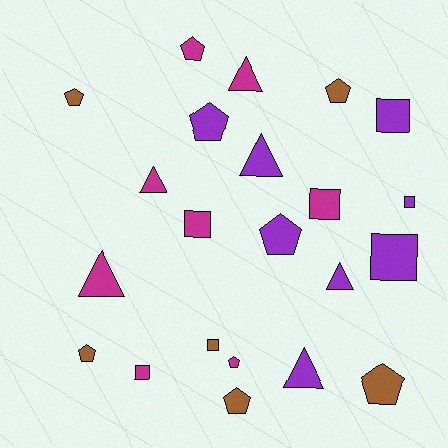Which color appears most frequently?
Purple, with 8 objects.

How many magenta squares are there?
There are 3 magenta squares.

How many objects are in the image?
There are 22 objects.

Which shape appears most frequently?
Pentagon, with 9 objects.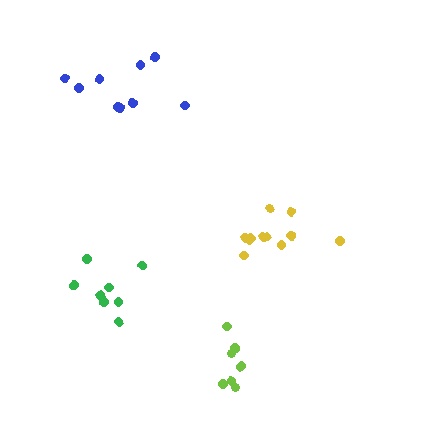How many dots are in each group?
Group 1: 7 dots, Group 2: 11 dots, Group 3: 9 dots, Group 4: 8 dots (35 total).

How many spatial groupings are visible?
There are 4 spatial groupings.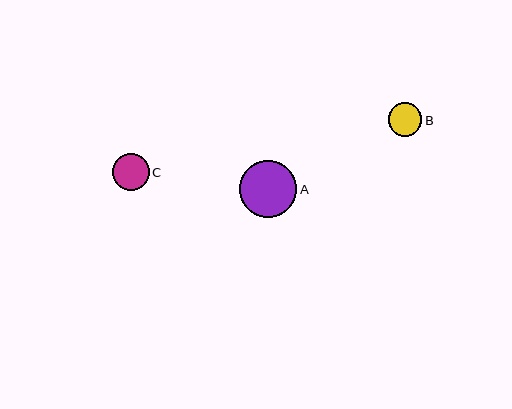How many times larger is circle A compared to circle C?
Circle A is approximately 1.5 times the size of circle C.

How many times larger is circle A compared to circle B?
Circle A is approximately 1.7 times the size of circle B.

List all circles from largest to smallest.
From largest to smallest: A, C, B.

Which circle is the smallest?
Circle B is the smallest with a size of approximately 33 pixels.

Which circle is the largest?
Circle A is the largest with a size of approximately 57 pixels.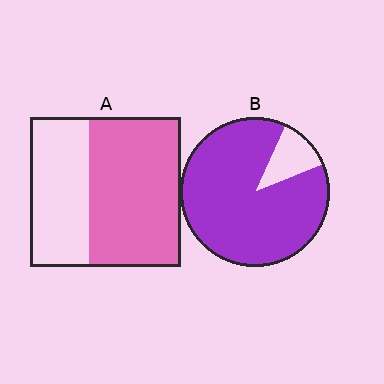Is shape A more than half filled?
Yes.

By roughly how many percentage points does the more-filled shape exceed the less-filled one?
By roughly 25 percentage points (B over A).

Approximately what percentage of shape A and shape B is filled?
A is approximately 60% and B is approximately 90%.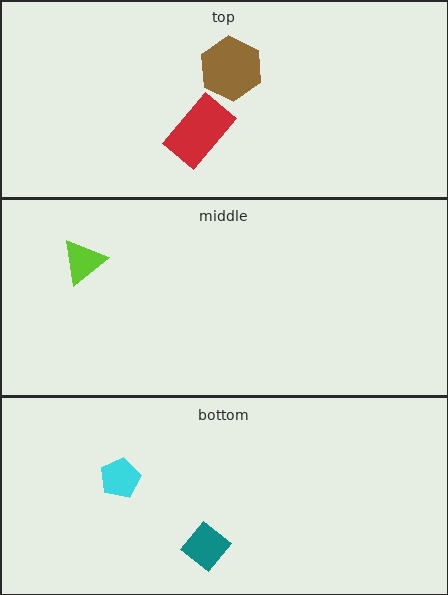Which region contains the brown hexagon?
The top region.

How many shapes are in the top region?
2.